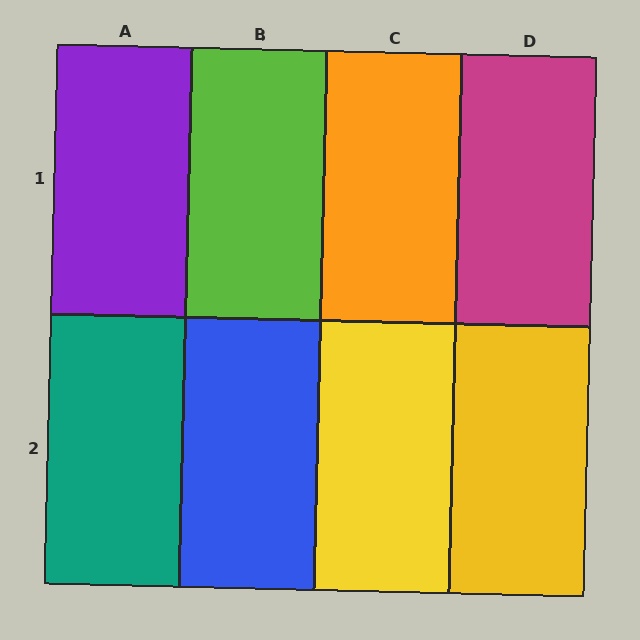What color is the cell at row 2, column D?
Yellow.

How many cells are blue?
1 cell is blue.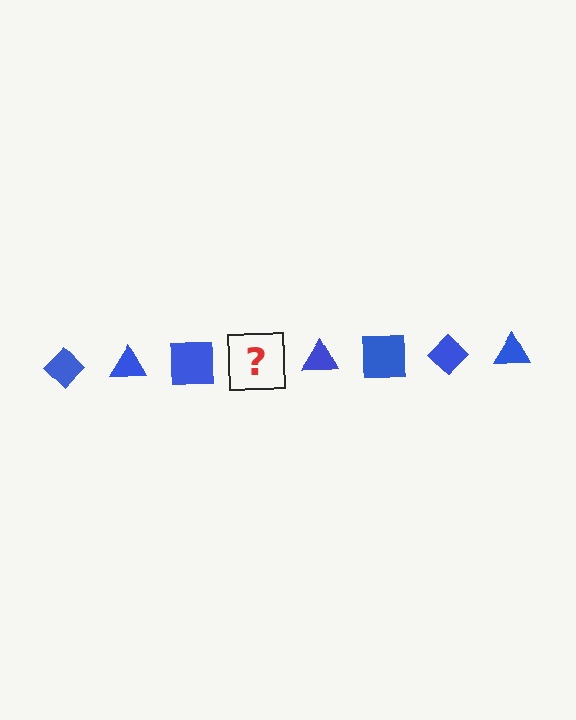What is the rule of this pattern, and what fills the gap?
The rule is that the pattern cycles through diamond, triangle, square shapes in blue. The gap should be filled with a blue diamond.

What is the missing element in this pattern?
The missing element is a blue diamond.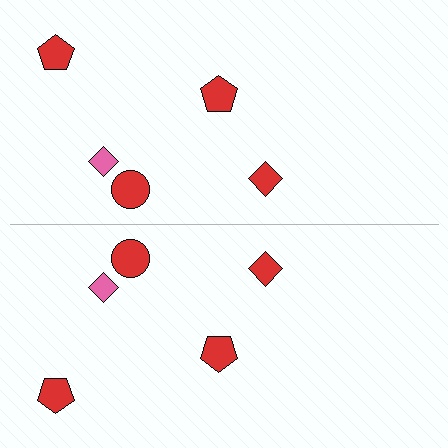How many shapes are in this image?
There are 10 shapes in this image.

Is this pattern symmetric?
Yes, this pattern has bilateral (reflection) symmetry.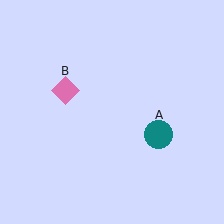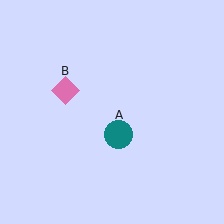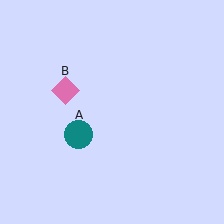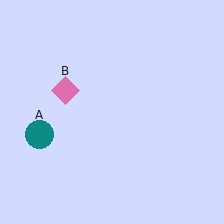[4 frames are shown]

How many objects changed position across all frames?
1 object changed position: teal circle (object A).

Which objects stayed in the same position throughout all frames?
Pink diamond (object B) remained stationary.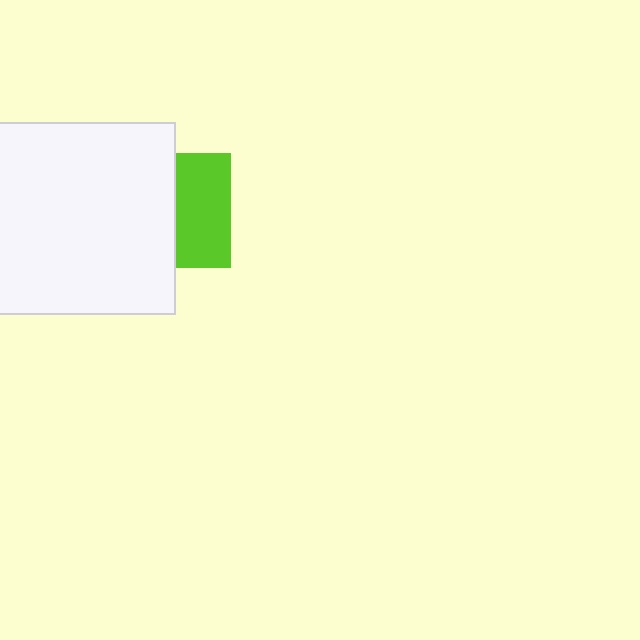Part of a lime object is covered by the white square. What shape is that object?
It is a square.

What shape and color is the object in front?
The object in front is a white square.